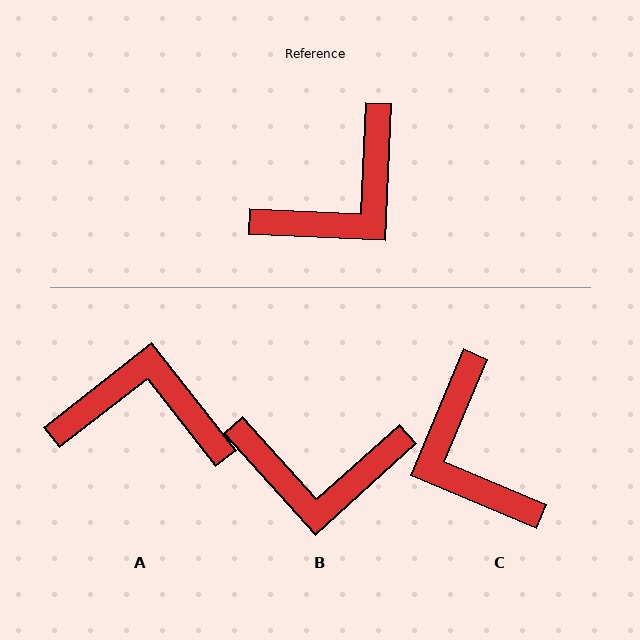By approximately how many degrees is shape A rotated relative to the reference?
Approximately 131 degrees counter-clockwise.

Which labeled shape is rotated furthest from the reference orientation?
A, about 131 degrees away.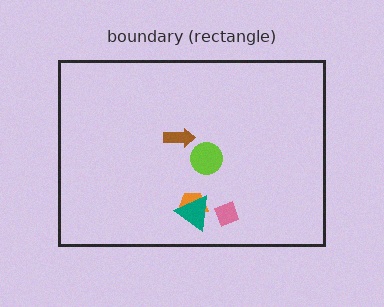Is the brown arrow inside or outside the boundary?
Inside.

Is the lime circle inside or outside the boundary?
Inside.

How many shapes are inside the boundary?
5 inside, 0 outside.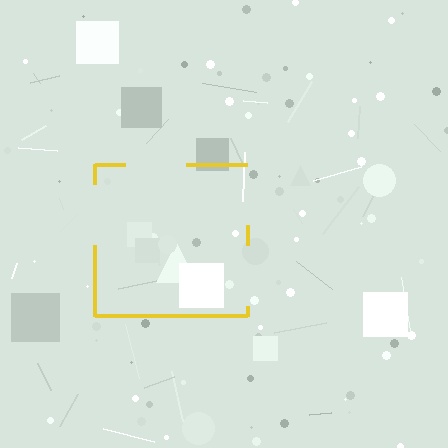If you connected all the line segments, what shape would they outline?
They would outline a square.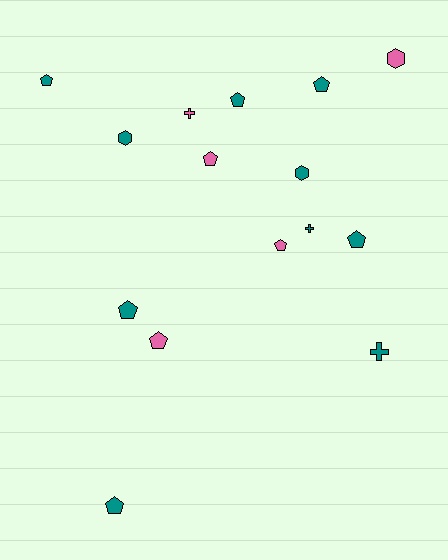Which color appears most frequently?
Teal, with 10 objects.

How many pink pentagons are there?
There are 3 pink pentagons.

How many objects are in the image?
There are 15 objects.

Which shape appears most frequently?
Pentagon, with 9 objects.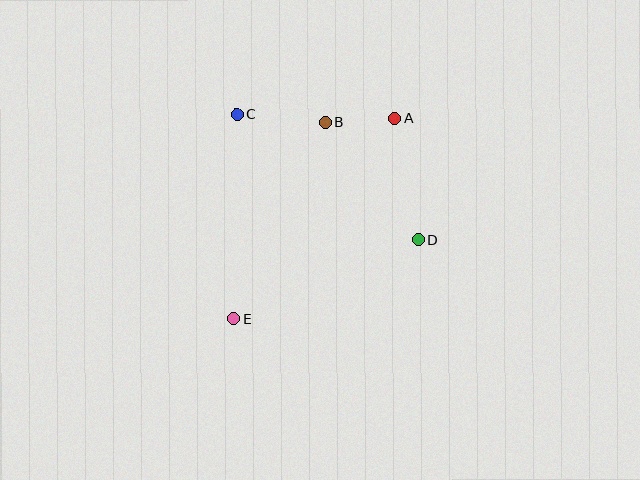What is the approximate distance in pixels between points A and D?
The distance between A and D is approximately 124 pixels.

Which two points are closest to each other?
Points A and B are closest to each other.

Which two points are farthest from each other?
Points A and E are farthest from each other.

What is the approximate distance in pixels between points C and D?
The distance between C and D is approximately 220 pixels.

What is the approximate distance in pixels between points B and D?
The distance between B and D is approximately 150 pixels.